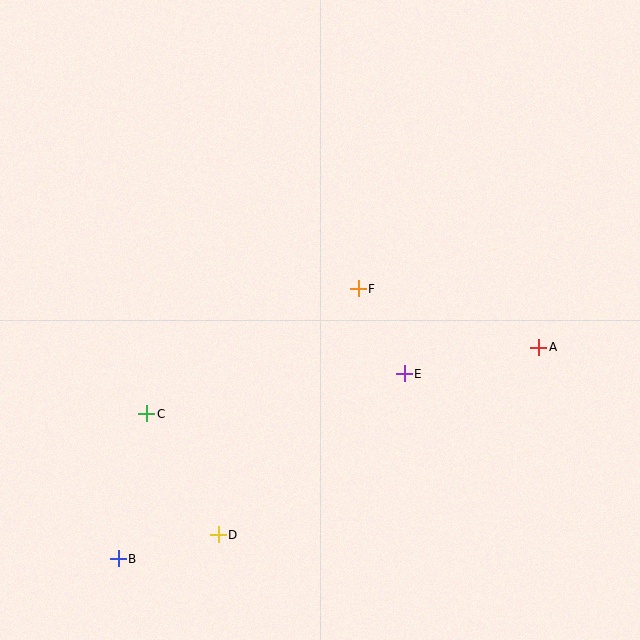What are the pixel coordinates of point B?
Point B is at (118, 559).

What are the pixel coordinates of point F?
Point F is at (358, 289).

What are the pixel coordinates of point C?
Point C is at (147, 414).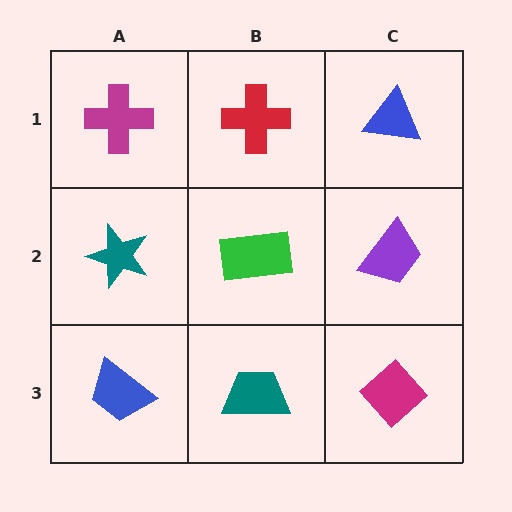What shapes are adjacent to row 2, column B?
A red cross (row 1, column B), a teal trapezoid (row 3, column B), a teal star (row 2, column A), a purple trapezoid (row 2, column C).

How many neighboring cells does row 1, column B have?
3.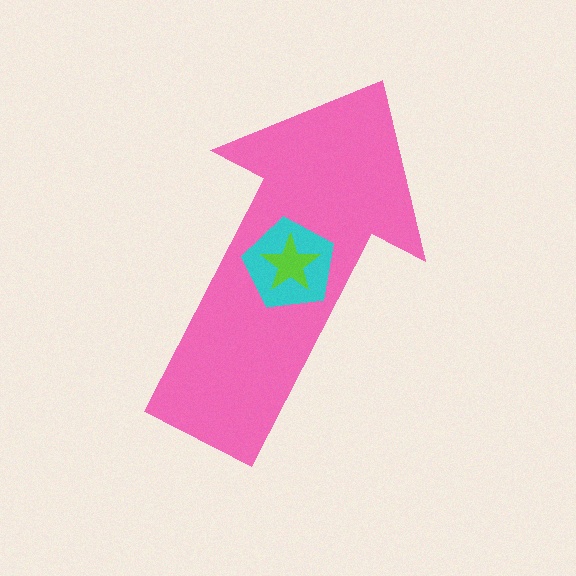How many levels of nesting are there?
3.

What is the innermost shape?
The lime star.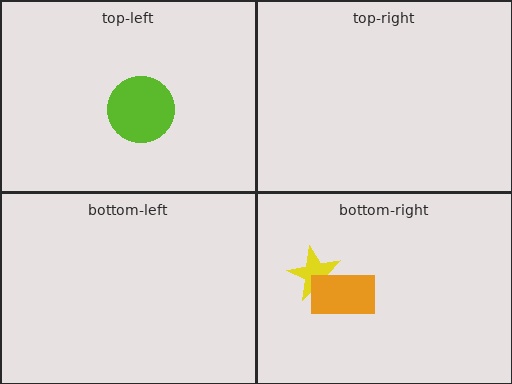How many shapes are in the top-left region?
1.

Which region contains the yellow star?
The bottom-right region.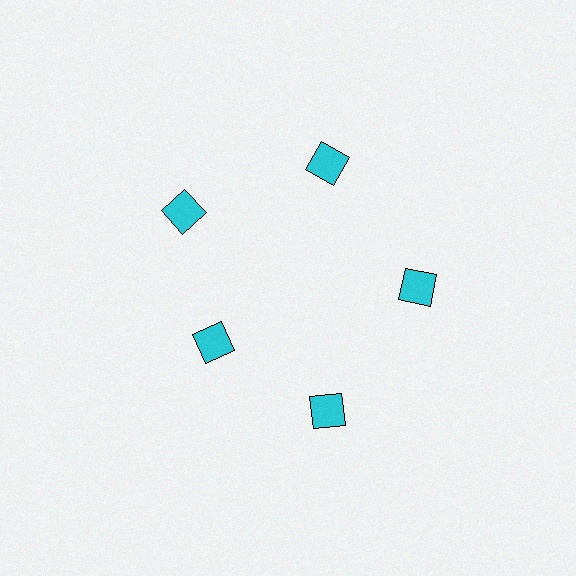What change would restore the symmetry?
The symmetry would be restored by moving it outward, back onto the ring so that all 5 squares sit at equal angles and equal distance from the center.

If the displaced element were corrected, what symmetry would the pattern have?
It would have 5-fold rotational symmetry — the pattern would map onto itself every 72 degrees.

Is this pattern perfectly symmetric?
No. The 5 cyan squares are arranged in a ring, but one element near the 8 o'clock position is pulled inward toward the center, breaking the 5-fold rotational symmetry.